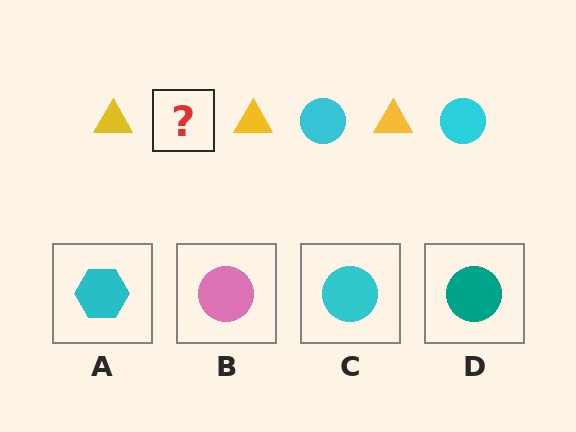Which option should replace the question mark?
Option C.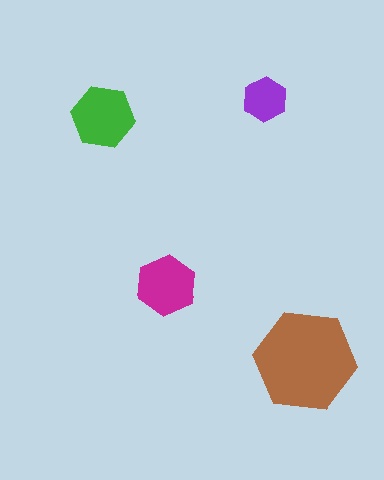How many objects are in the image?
There are 4 objects in the image.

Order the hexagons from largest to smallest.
the brown one, the green one, the magenta one, the purple one.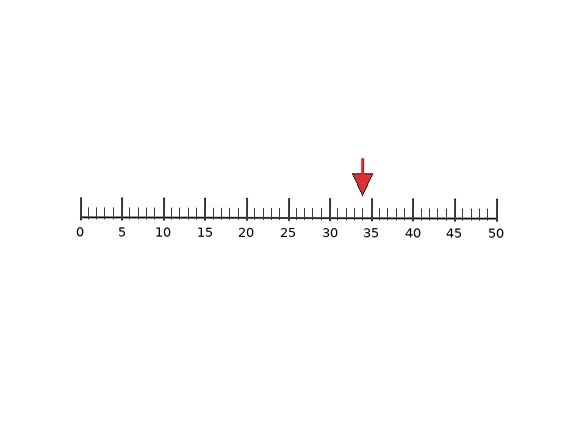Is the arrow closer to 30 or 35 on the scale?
The arrow is closer to 35.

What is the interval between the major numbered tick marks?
The major tick marks are spaced 5 units apart.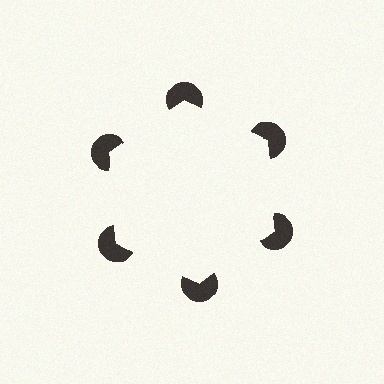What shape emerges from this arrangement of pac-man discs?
An illusory hexagon — its edges are inferred from the aligned wedge cuts in the pac-man discs, not physically drawn.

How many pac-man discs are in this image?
There are 6 — one at each vertex of the illusory hexagon.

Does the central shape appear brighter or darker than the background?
It typically appears slightly brighter than the background, even though no actual brightness change is drawn.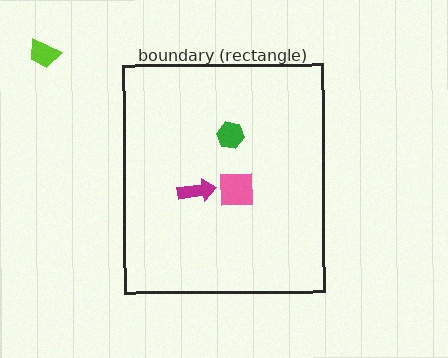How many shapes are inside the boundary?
3 inside, 1 outside.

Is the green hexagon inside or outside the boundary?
Inside.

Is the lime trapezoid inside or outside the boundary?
Outside.